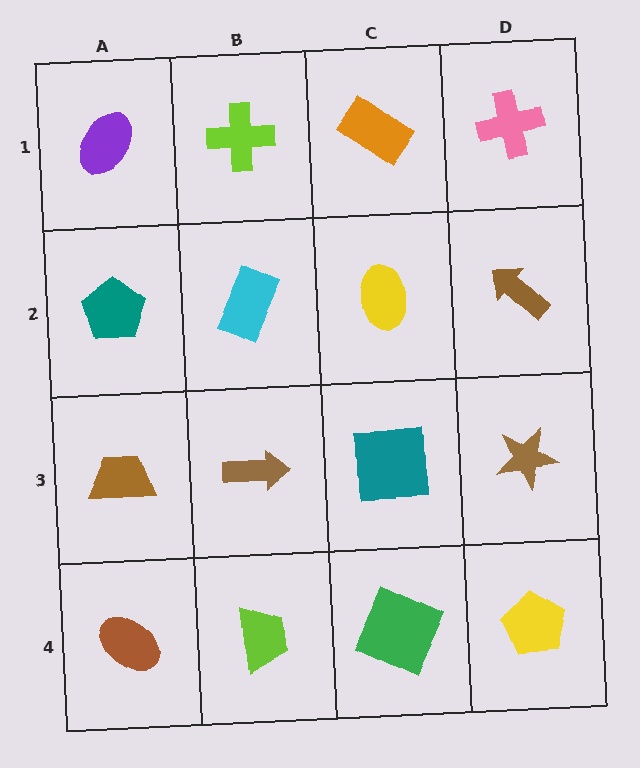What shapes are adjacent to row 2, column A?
A purple ellipse (row 1, column A), a brown trapezoid (row 3, column A), a cyan rectangle (row 2, column B).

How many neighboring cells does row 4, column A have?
2.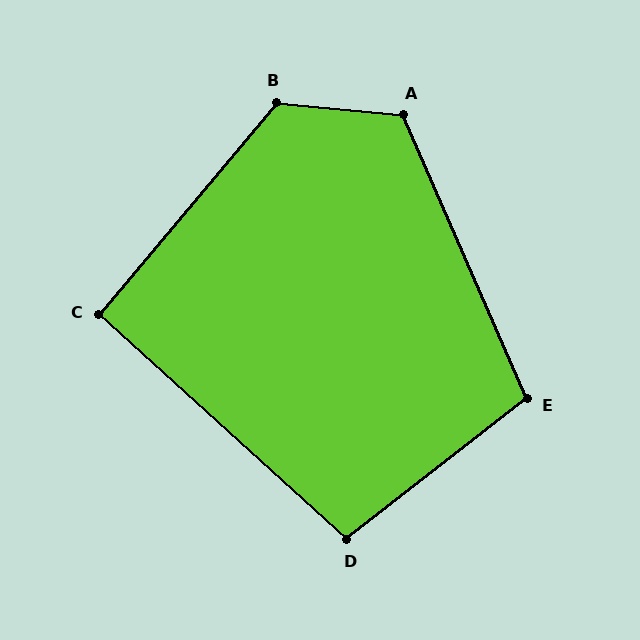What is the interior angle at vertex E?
Approximately 105 degrees (obtuse).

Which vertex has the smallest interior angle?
C, at approximately 92 degrees.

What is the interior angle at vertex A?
Approximately 119 degrees (obtuse).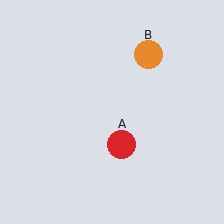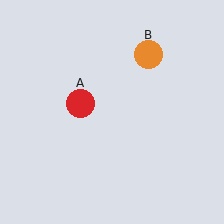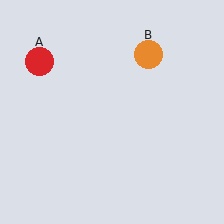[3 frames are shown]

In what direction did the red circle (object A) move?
The red circle (object A) moved up and to the left.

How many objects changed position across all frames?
1 object changed position: red circle (object A).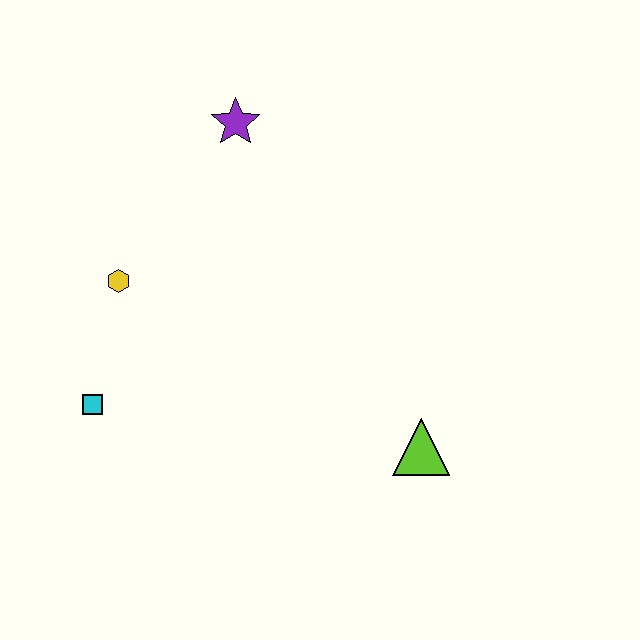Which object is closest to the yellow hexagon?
The cyan square is closest to the yellow hexagon.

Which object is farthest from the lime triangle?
The purple star is farthest from the lime triangle.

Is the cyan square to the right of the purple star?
No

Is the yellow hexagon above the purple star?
No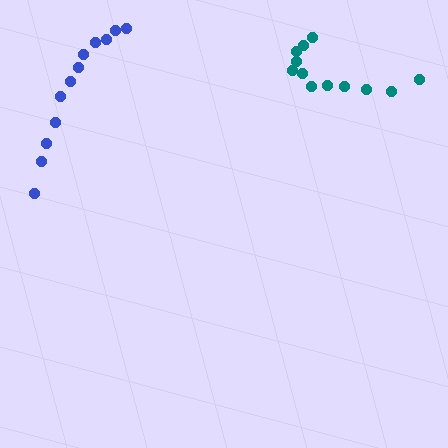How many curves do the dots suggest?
There are 2 distinct paths.